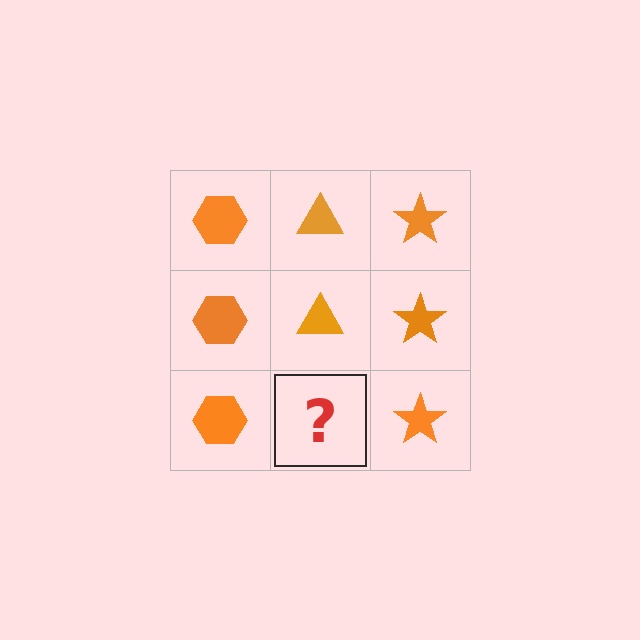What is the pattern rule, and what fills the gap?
The rule is that each column has a consistent shape. The gap should be filled with an orange triangle.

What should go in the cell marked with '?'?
The missing cell should contain an orange triangle.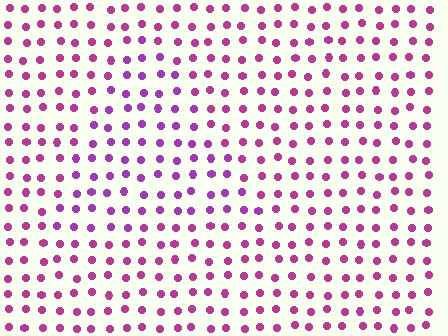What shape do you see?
I see a triangle.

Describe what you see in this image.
The image is filled with small magenta elements in a uniform arrangement. A triangle-shaped region is visible where the elements are tinted to a slightly different hue, forming a subtle color boundary.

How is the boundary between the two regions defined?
The boundary is defined purely by a slight shift in hue (about 25 degrees). Spacing, size, and orientation are identical on both sides.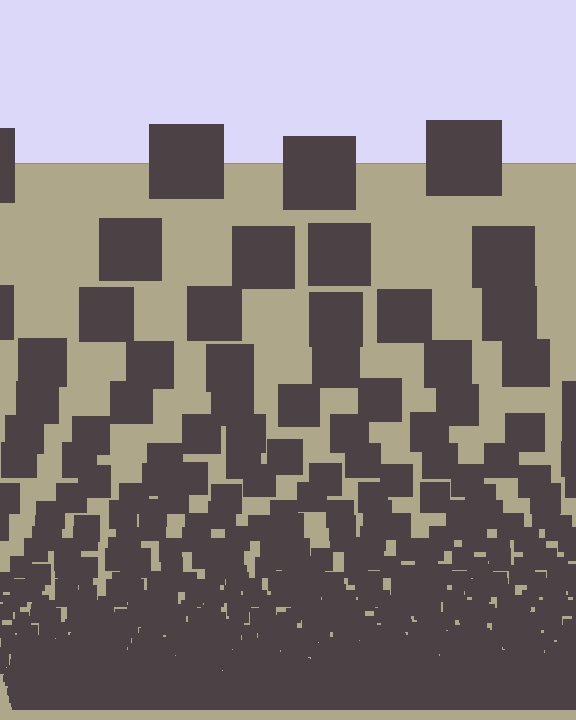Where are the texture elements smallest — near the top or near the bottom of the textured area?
Near the bottom.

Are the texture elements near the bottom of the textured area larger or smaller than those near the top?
Smaller. The gradient is inverted — elements near the bottom are smaller and denser.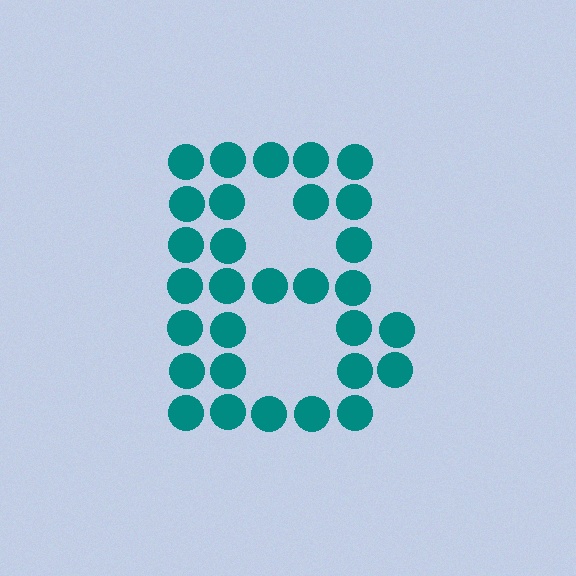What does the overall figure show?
The overall figure shows the letter B.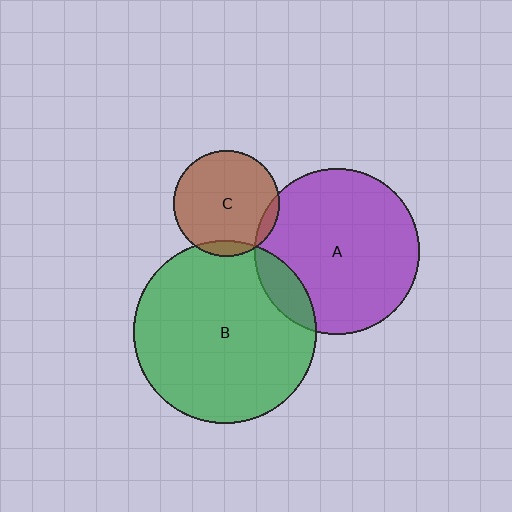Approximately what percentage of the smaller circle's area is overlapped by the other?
Approximately 10%.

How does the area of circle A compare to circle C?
Approximately 2.4 times.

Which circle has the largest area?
Circle B (green).